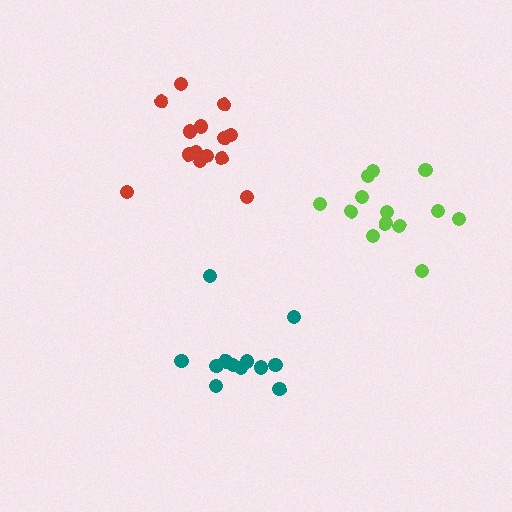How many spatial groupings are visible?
There are 3 spatial groupings.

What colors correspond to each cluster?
The clusters are colored: teal, red, lime.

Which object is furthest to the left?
The red cluster is leftmost.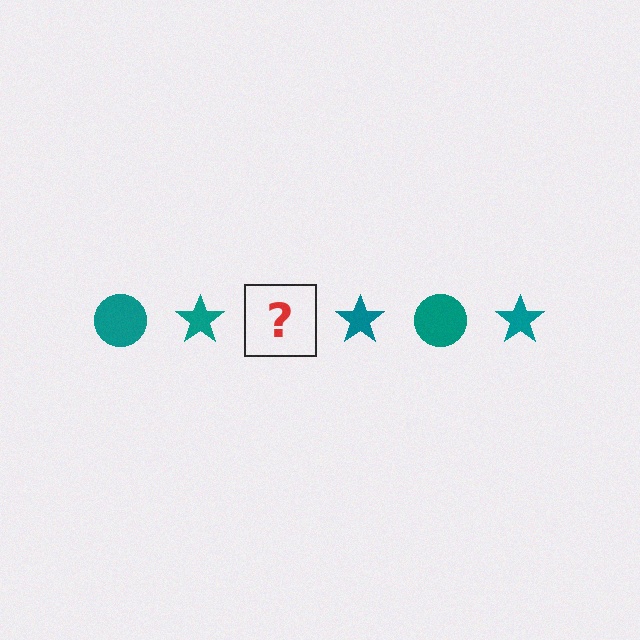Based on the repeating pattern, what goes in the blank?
The blank should be a teal circle.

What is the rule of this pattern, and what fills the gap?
The rule is that the pattern cycles through circle, star shapes in teal. The gap should be filled with a teal circle.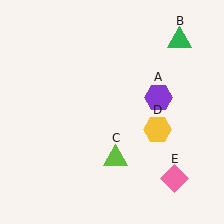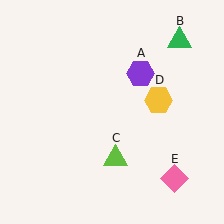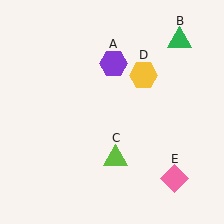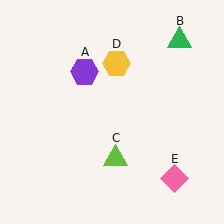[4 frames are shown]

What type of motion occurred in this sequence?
The purple hexagon (object A), yellow hexagon (object D) rotated counterclockwise around the center of the scene.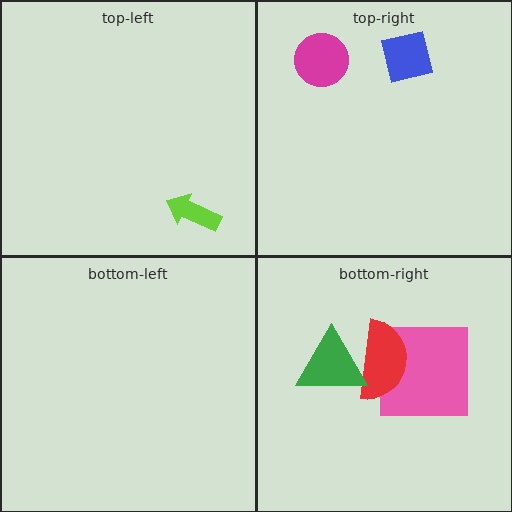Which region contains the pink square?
The bottom-right region.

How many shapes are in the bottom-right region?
3.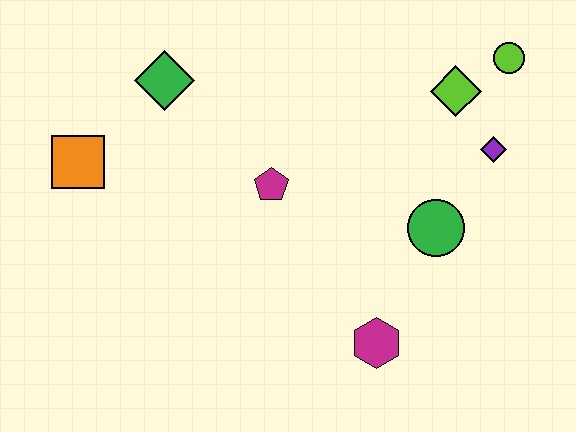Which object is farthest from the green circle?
The orange square is farthest from the green circle.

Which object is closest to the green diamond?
The orange square is closest to the green diamond.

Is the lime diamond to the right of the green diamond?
Yes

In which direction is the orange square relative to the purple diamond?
The orange square is to the left of the purple diamond.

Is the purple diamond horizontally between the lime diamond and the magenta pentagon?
No